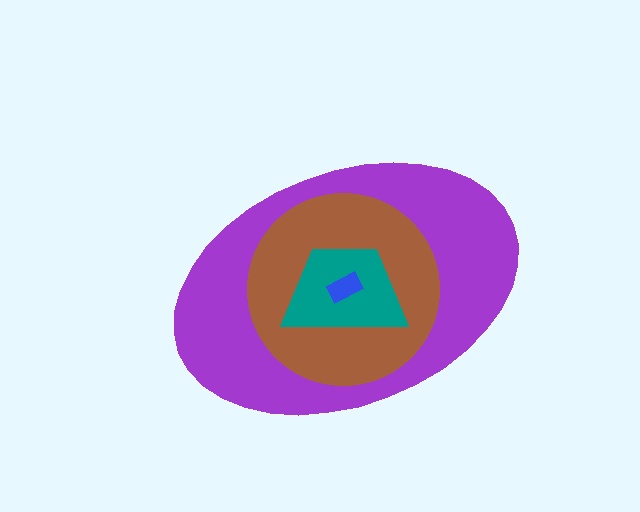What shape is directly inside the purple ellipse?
The brown circle.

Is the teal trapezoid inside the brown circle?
Yes.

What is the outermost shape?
The purple ellipse.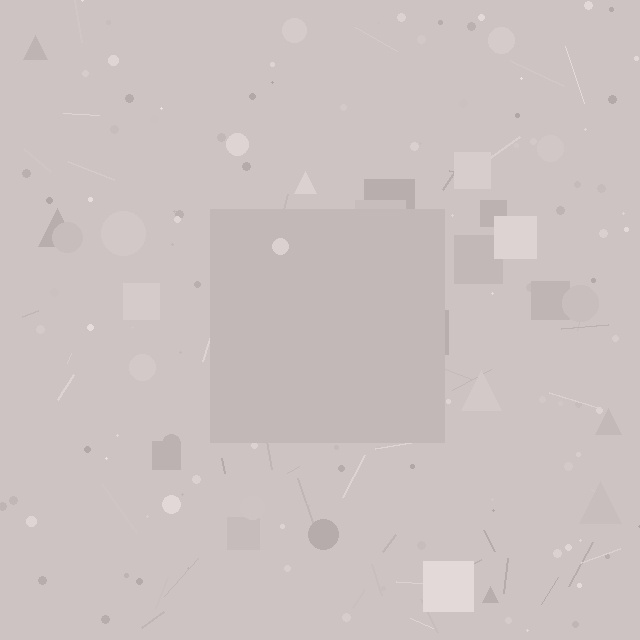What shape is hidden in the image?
A square is hidden in the image.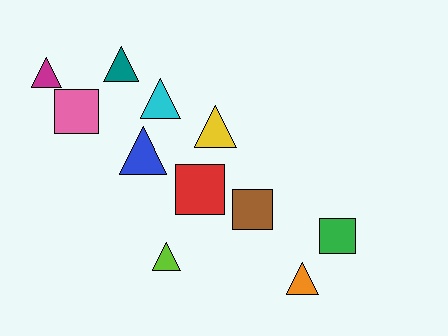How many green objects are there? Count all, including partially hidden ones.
There is 1 green object.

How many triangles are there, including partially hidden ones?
There are 7 triangles.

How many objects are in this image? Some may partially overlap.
There are 11 objects.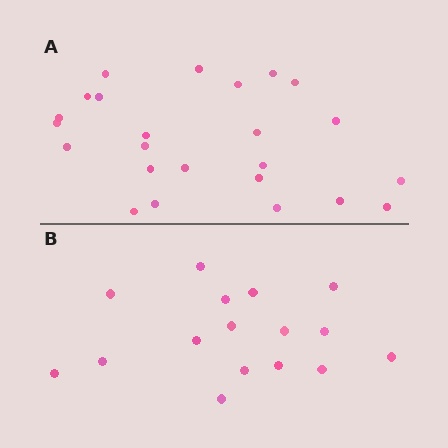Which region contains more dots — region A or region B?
Region A (the top region) has more dots.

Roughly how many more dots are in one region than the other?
Region A has roughly 8 or so more dots than region B.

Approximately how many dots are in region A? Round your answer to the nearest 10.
About 20 dots. (The exact count is 24, which rounds to 20.)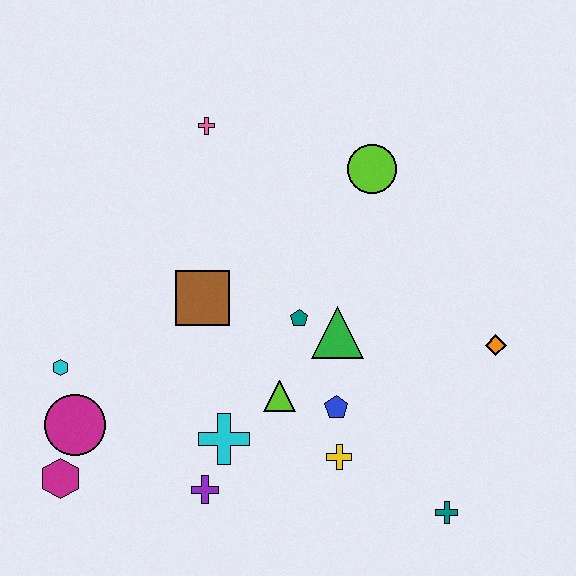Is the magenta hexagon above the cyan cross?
No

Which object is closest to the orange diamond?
The green triangle is closest to the orange diamond.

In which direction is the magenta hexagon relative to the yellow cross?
The magenta hexagon is to the left of the yellow cross.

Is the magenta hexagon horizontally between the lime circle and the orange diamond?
No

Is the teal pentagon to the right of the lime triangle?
Yes